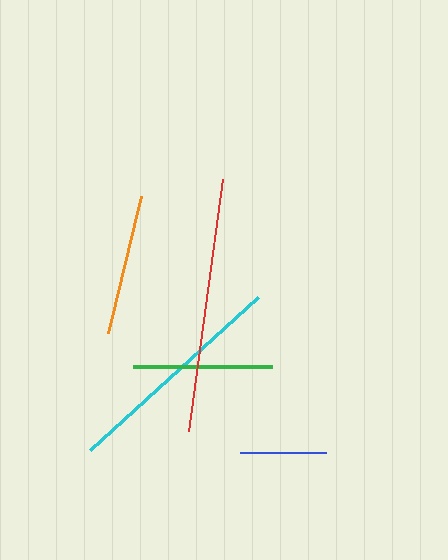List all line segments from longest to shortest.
From longest to shortest: red, cyan, orange, green, blue.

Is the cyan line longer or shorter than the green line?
The cyan line is longer than the green line.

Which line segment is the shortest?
The blue line is the shortest at approximately 87 pixels.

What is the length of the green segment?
The green segment is approximately 140 pixels long.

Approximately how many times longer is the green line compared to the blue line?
The green line is approximately 1.6 times the length of the blue line.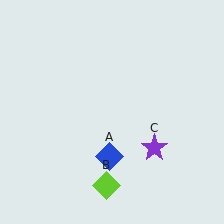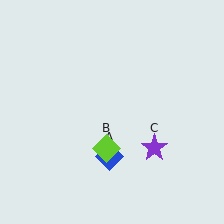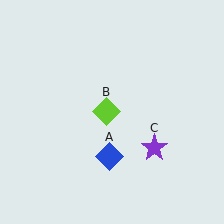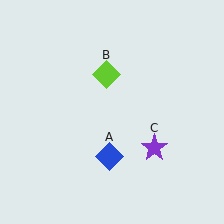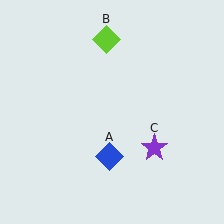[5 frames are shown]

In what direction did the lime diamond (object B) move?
The lime diamond (object B) moved up.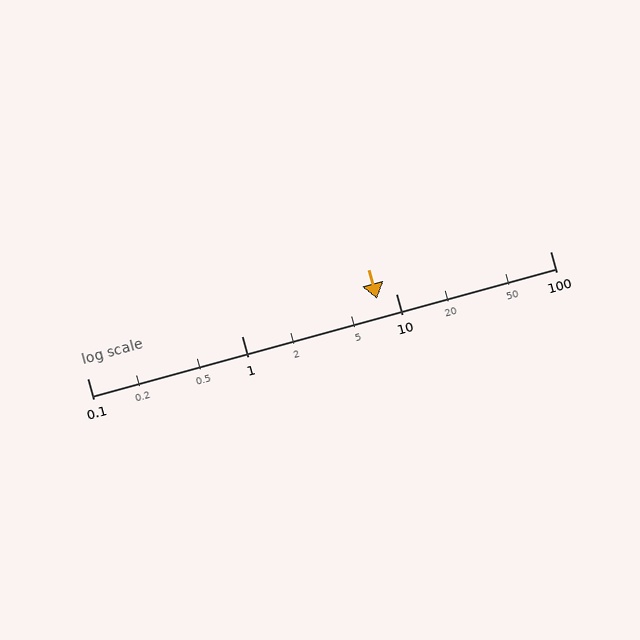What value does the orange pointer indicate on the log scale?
The pointer indicates approximately 7.6.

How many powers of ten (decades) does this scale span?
The scale spans 3 decades, from 0.1 to 100.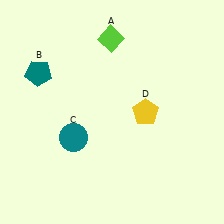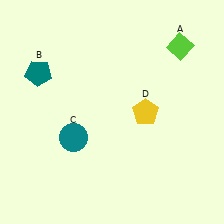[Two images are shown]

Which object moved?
The lime diamond (A) moved right.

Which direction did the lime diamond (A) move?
The lime diamond (A) moved right.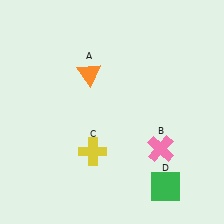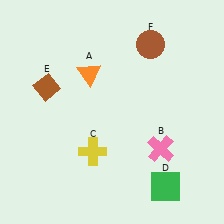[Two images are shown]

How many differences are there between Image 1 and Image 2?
There are 2 differences between the two images.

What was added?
A brown diamond (E), a brown circle (F) were added in Image 2.